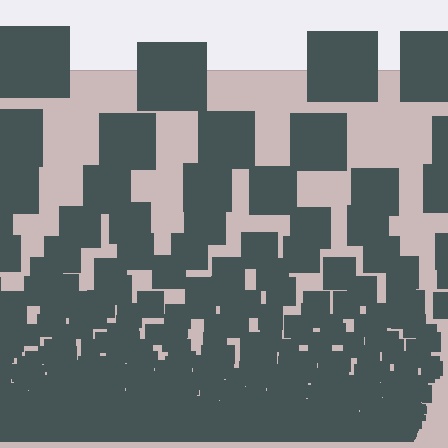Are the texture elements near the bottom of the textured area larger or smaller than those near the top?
Smaller. The gradient is inverted — elements near the bottom are smaller and denser.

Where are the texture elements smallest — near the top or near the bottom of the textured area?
Near the bottom.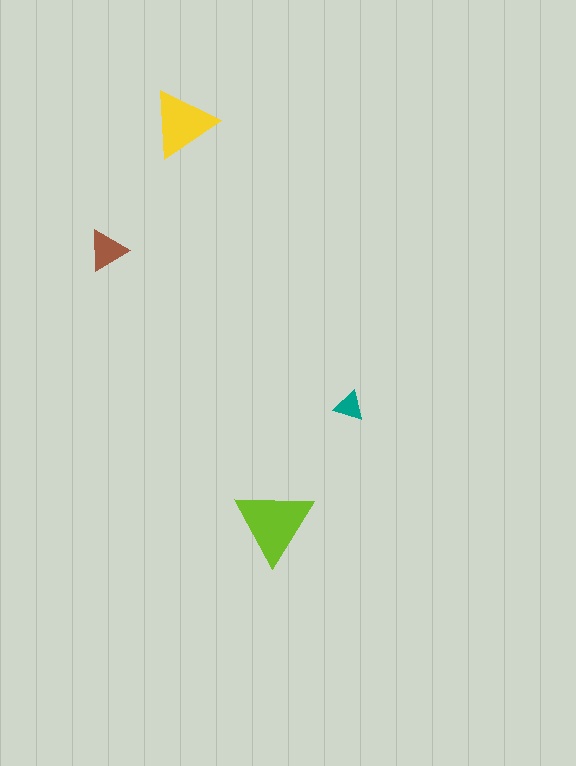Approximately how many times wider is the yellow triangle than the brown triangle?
About 1.5 times wider.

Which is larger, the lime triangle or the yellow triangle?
The lime one.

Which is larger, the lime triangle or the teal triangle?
The lime one.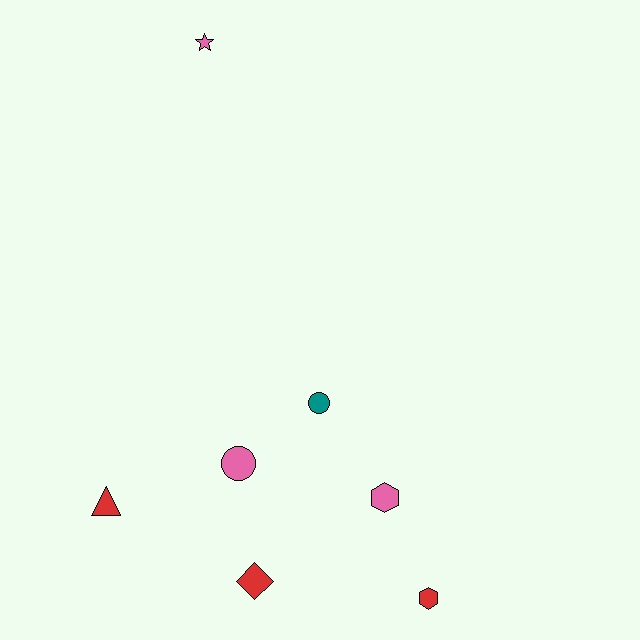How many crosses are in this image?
There are no crosses.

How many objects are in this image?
There are 7 objects.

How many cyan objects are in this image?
There are no cyan objects.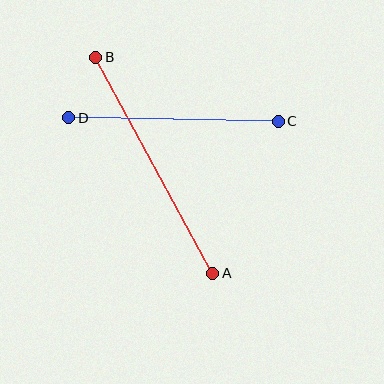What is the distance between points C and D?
The distance is approximately 209 pixels.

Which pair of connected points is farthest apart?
Points A and B are farthest apart.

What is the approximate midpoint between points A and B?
The midpoint is at approximately (154, 165) pixels.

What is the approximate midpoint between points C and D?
The midpoint is at approximately (173, 120) pixels.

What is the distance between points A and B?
The distance is approximately 246 pixels.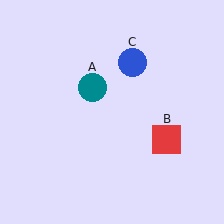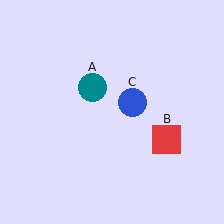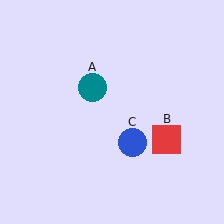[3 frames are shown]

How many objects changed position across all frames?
1 object changed position: blue circle (object C).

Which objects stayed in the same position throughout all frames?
Teal circle (object A) and red square (object B) remained stationary.